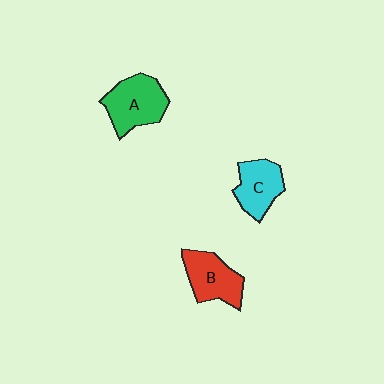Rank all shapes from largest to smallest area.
From largest to smallest: A (green), B (red), C (cyan).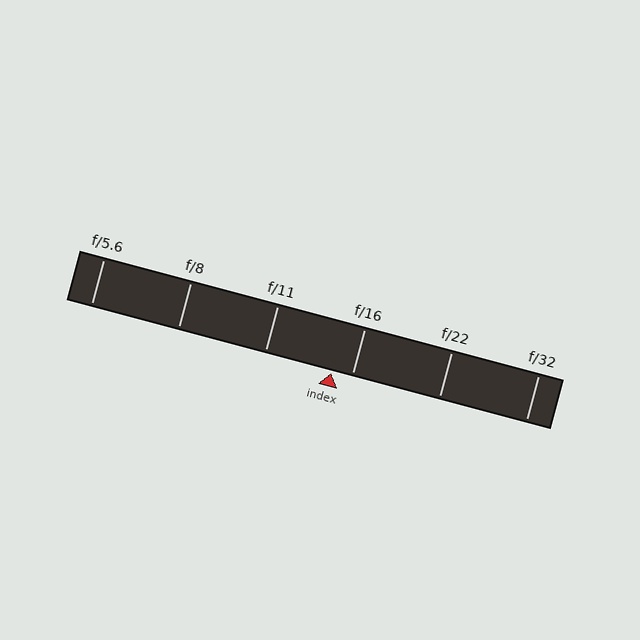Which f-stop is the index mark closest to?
The index mark is closest to f/16.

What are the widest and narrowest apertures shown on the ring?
The widest aperture shown is f/5.6 and the narrowest is f/32.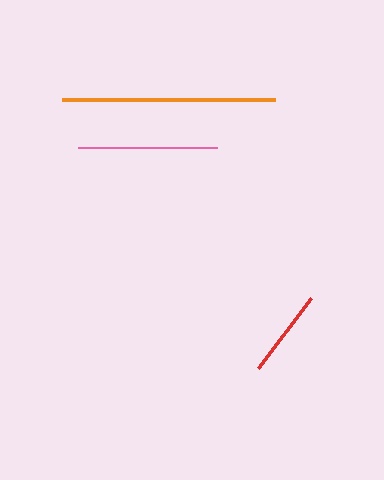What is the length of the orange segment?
The orange segment is approximately 213 pixels long.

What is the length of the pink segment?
The pink segment is approximately 139 pixels long.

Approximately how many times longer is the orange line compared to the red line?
The orange line is approximately 2.4 times the length of the red line.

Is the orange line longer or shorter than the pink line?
The orange line is longer than the pink line.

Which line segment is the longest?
The orange line is the longest at approximately 213 pixels.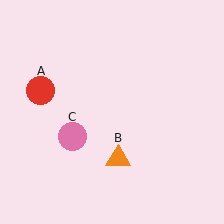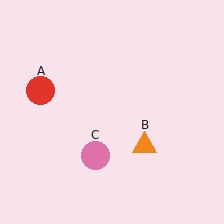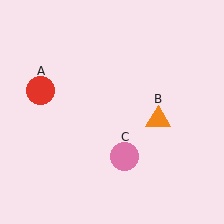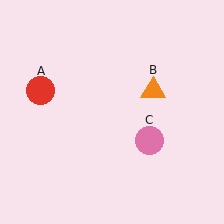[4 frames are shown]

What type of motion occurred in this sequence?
The orange triangle (object B), pink circle (object C) rotated counterclockwise around the center of the scene.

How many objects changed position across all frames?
2 objects changed position: orange triangle (object B), pink circle (object C).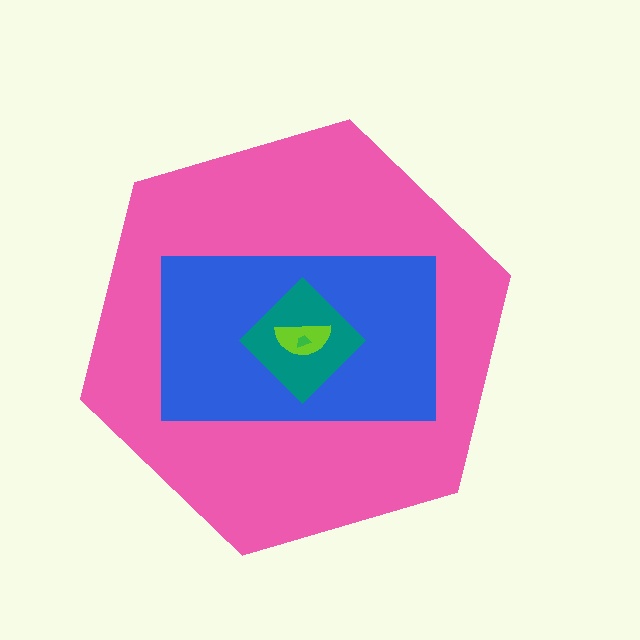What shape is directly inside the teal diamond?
The lime semicircle.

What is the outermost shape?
The pink hexagon.